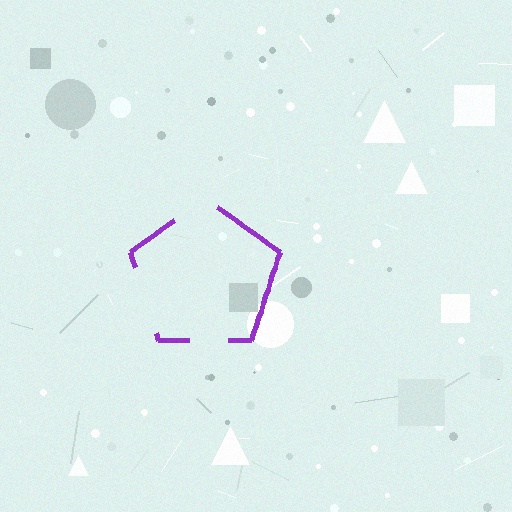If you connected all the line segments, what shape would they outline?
They would outline a pentagon.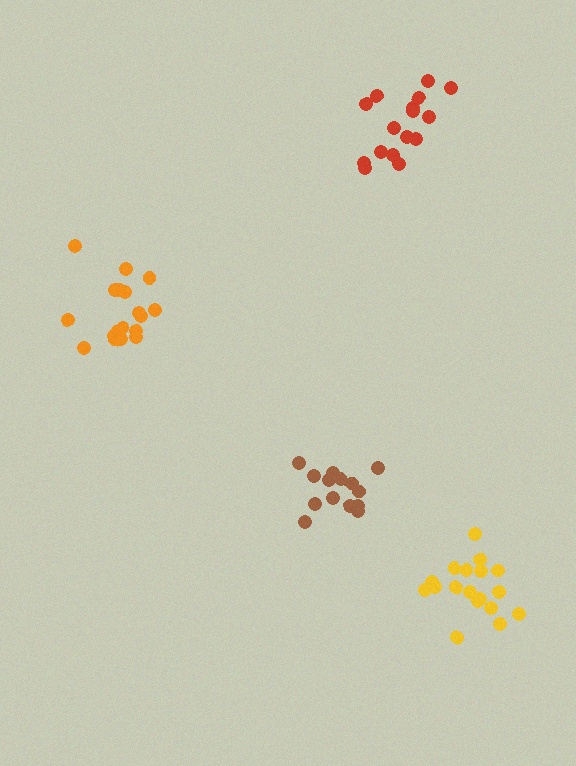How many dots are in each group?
Group 1: 14 dots, Group 2: 16 dots, Group 3: 18 dots, Group 4: 18 dots (66 total).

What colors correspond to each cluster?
The clusters are colored: brown, red, orange, yellow.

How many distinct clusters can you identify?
There are 4 distinct clusters.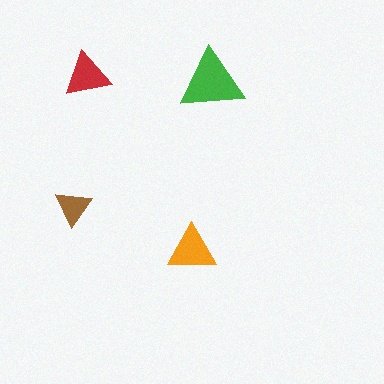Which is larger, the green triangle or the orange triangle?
The green one.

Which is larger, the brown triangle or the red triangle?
The red one.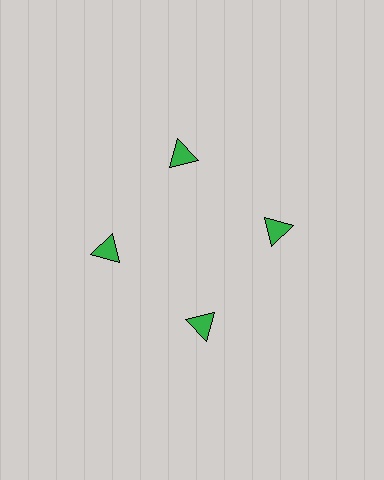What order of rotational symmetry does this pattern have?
This pattern has 4-fold rotational symmetry.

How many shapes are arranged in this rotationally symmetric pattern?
There are 4 shapes, arranged in 4 groups of 1.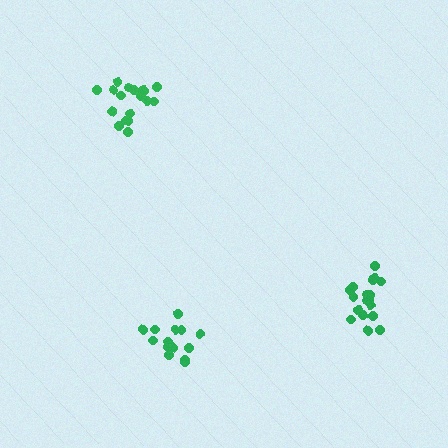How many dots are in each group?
Group 1: 14 dots, Group 2: 18 dots, Group 3: 19 dots (51 total).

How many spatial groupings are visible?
There are 3 spatial groupings.